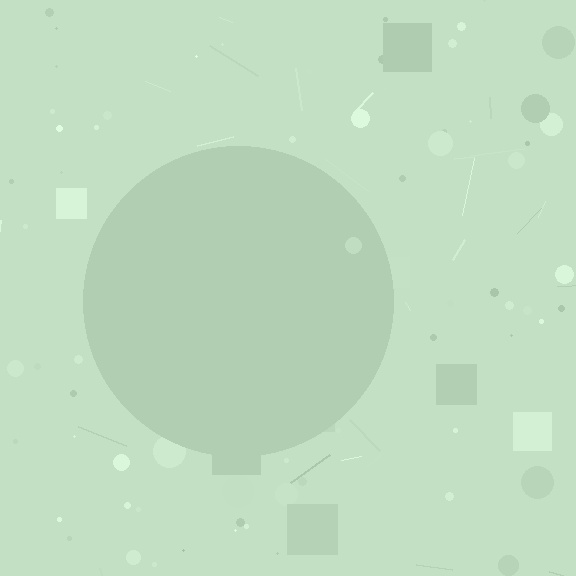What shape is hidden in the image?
A circle is hidden in the image.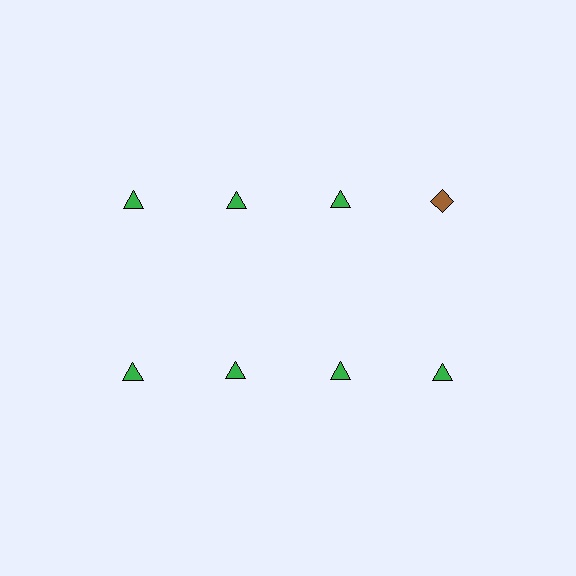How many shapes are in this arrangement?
There are 8 shapes arranged in a grid pattern.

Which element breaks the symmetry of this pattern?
The brown diamond in the top row, second from right column breaks the symmetry. All other shapes are green triangles.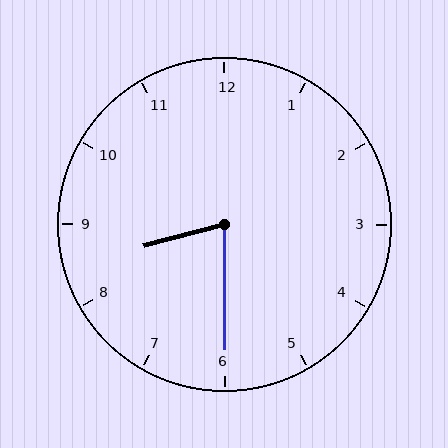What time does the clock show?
8:30.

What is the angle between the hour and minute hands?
Approximately 75 degrees.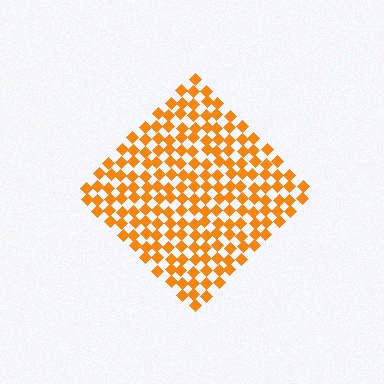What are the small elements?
The small elements are diamonds.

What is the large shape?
The large shape is a diamond.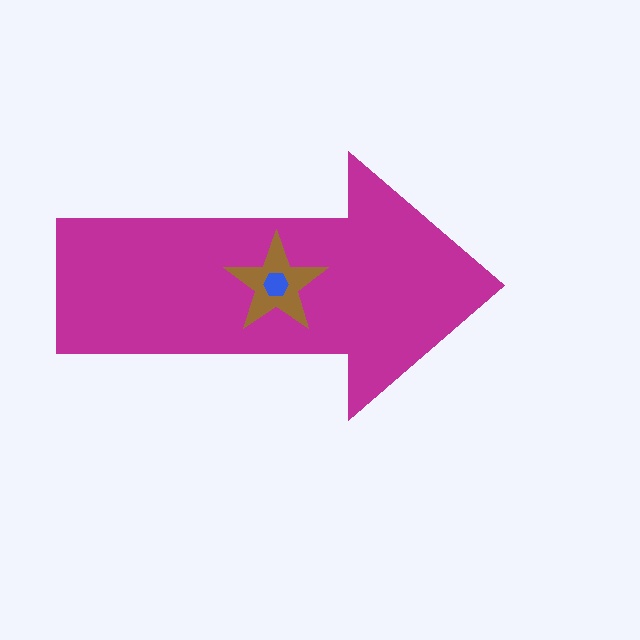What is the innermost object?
The blue hexagon.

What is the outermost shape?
The magenta arrow.